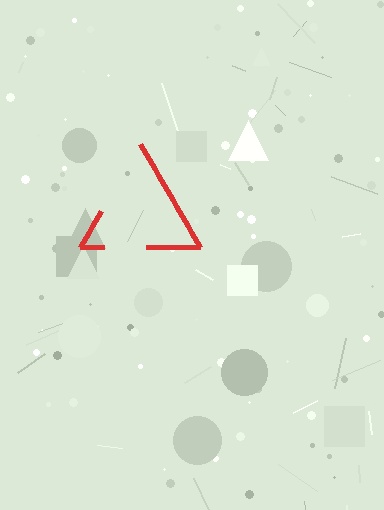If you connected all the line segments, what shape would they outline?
They would outline a triangle.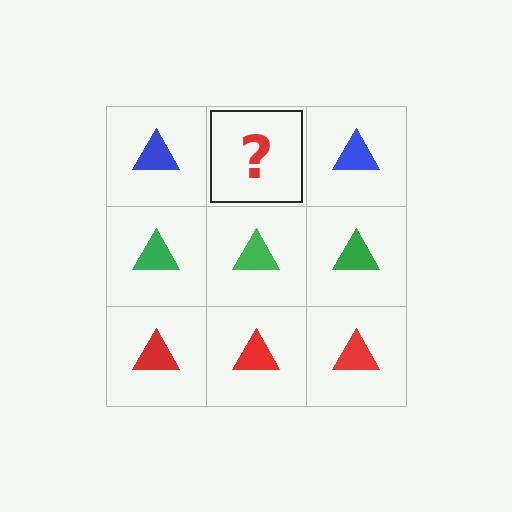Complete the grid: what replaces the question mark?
The question mark should be replaced with a blue triangle.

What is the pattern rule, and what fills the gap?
The rule is that each row has a consistent color. The gap should be filled with a blue triangle.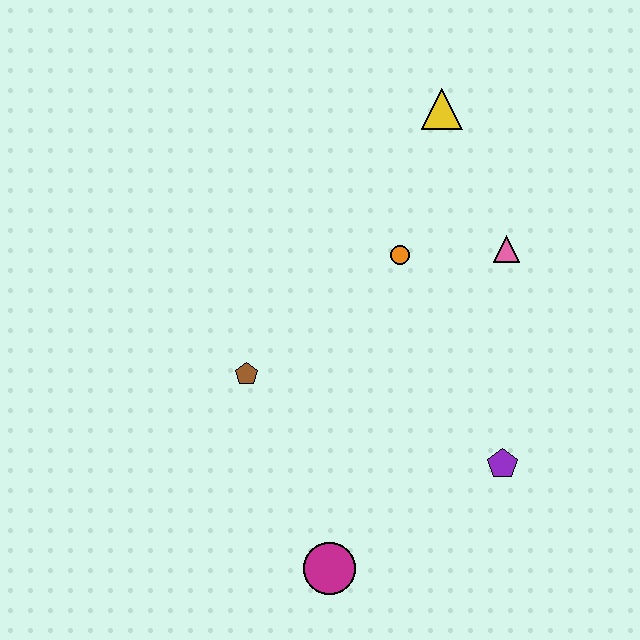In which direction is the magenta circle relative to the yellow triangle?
The magenta circle is below the yellow triangle.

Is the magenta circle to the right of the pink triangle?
No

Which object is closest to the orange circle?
The pink triangle is closest to the orange circle.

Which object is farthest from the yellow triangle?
The magenta circle is farthest from the yellow triangle.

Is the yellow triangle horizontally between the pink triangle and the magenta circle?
Yes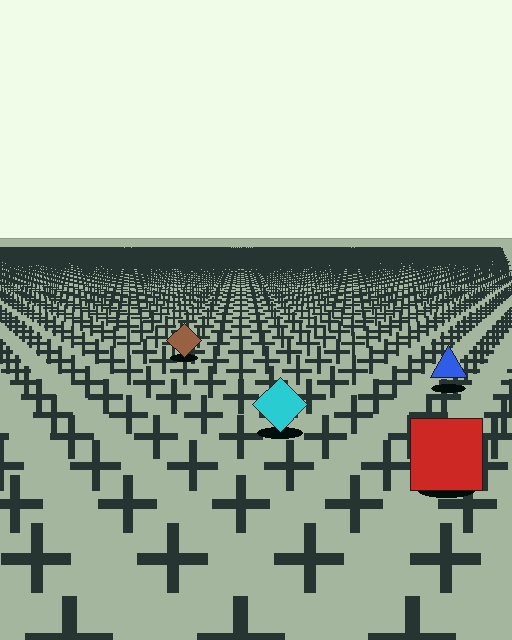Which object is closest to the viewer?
The red square is closest. The texture marks near it are larger and more spread out.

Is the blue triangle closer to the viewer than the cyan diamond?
No. The cyan diamond is closer — you can tell from the texture gradient: the ground texture is coarser near it.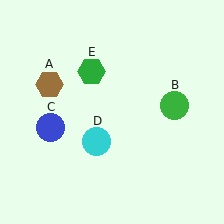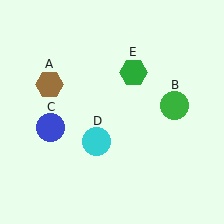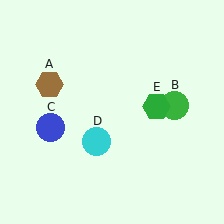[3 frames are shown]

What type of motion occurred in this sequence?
The green hexagon (object E) rotated clockwise around the center of the scene.